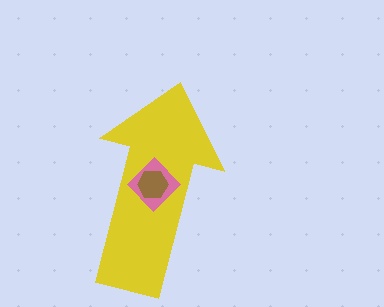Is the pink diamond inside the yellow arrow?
Yes.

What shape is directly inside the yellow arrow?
The pink diamond.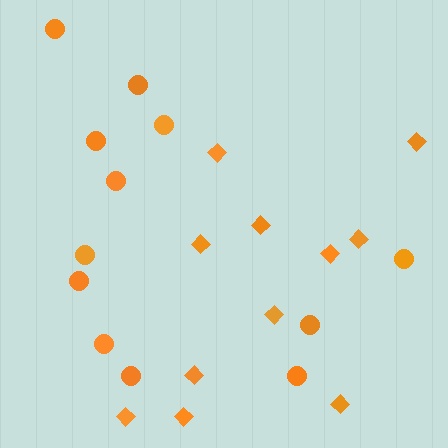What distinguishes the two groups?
There are 2 groups: one group of diamonds (11) and one group of circles (12).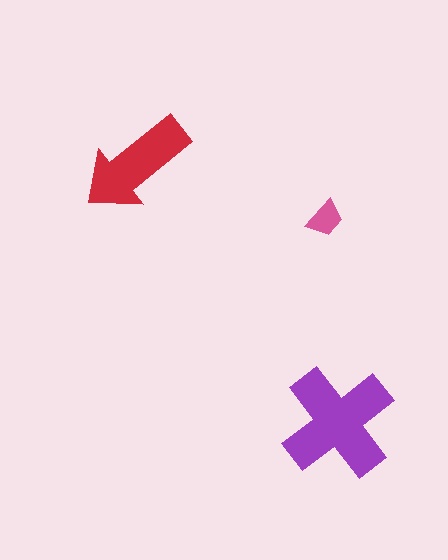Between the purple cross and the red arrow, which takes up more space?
The purple cross.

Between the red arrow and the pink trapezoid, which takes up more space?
The red arrow.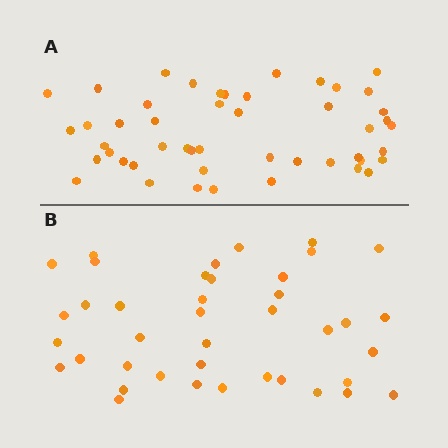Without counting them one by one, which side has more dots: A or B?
Region A (the top region) has more dots.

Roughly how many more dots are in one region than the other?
Region A has roughly 8 or so more dots than region B.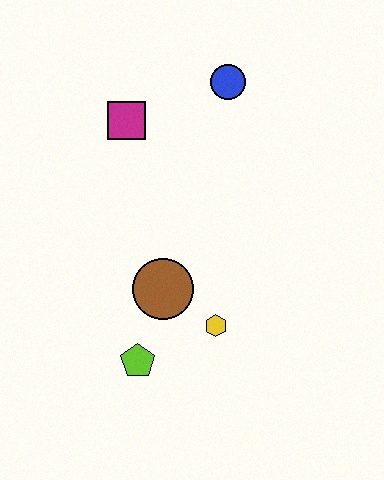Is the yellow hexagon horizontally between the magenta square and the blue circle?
Yes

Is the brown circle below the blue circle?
Yes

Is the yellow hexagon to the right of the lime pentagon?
Yes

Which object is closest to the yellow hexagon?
The brown circle is closest to the yellow hexagon.